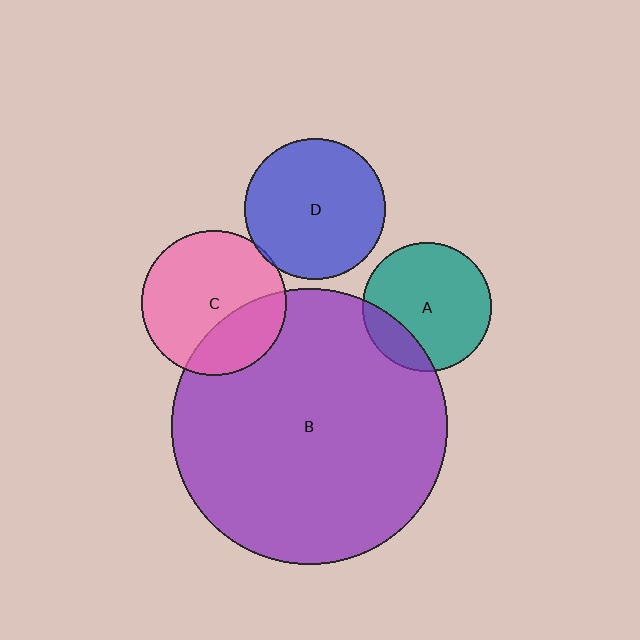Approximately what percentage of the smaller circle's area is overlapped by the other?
Approximately 30%.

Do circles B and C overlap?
Yes.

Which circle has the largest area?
Circle B (purple).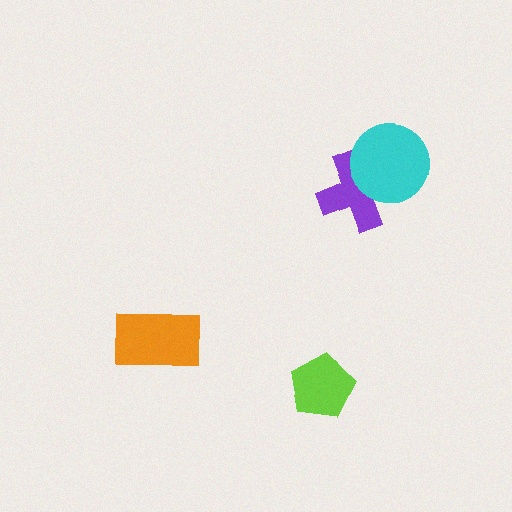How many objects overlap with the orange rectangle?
0 objects overlap with the orange rectangle.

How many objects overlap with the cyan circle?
1 object overlaps with the cyan circle.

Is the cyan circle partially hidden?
No, no other shape covers it.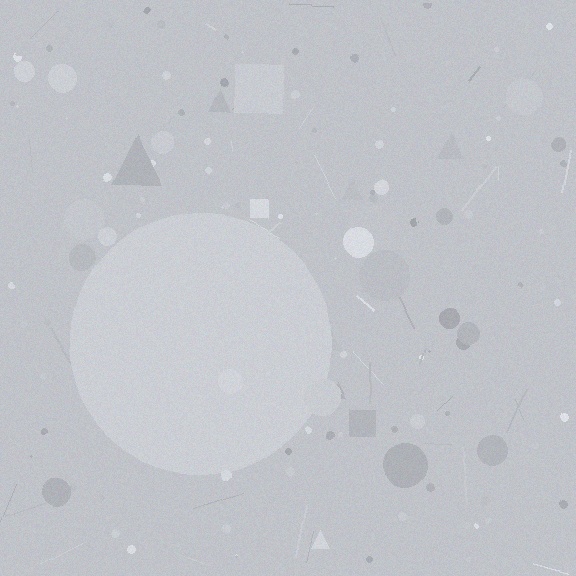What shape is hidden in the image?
A circle is hidden in the image.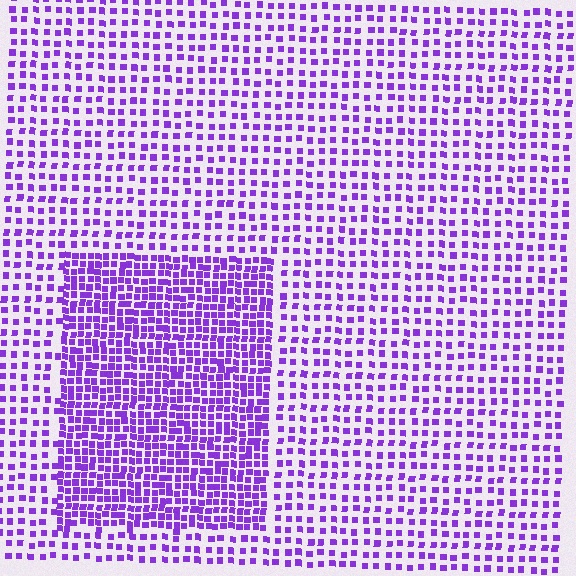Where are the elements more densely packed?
The elements are more densely packed inside the rectangle boundary.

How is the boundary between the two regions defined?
The boundary is defined by a change in element density (approximately 2.0x ratio). All elements are the same color, size, and shape.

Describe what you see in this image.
The image contains small purple elements arranged at two different densities. A rectangle-shaped region is visible where the elements are more densely packed than the surrounding area.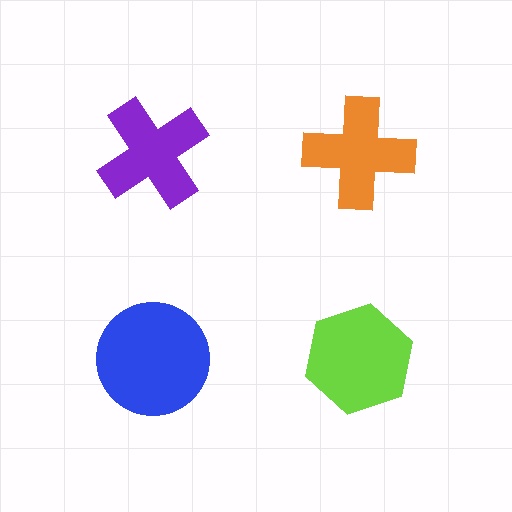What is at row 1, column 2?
An orange cross.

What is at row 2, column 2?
A lime hexagon.